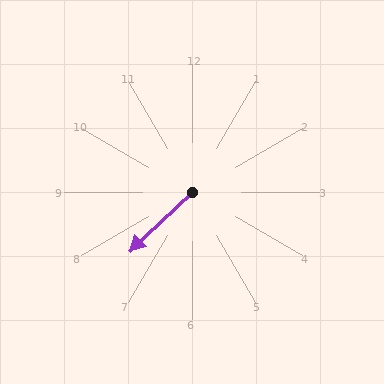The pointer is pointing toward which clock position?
Roughly 8 o'clock.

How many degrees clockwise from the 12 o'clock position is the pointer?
Approximately 227 degrees.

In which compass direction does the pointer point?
Southwest.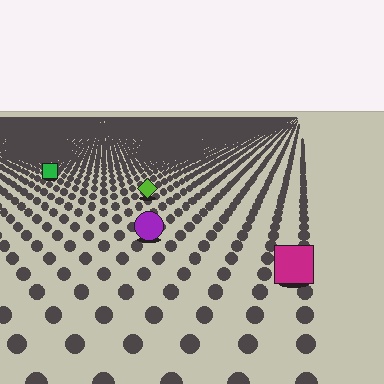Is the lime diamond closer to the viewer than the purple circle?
No. The purple circle is closer — you can tell from the texture gradient: the ground texture is coarser near it.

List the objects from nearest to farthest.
From nearest to farthest: the magenta square, the purple circle, the lime diamond, the green square.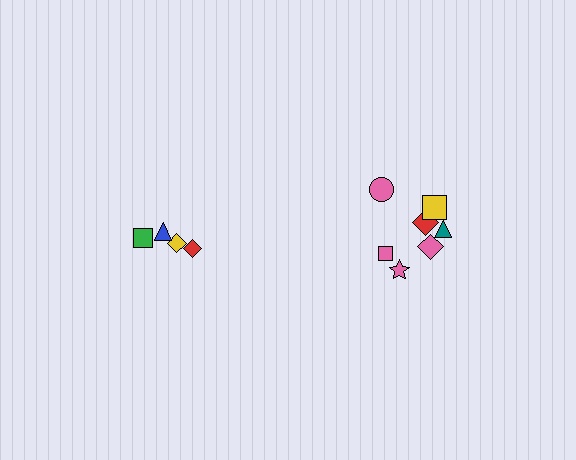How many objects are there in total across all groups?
There are 11 objects.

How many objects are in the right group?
There are 7 objects.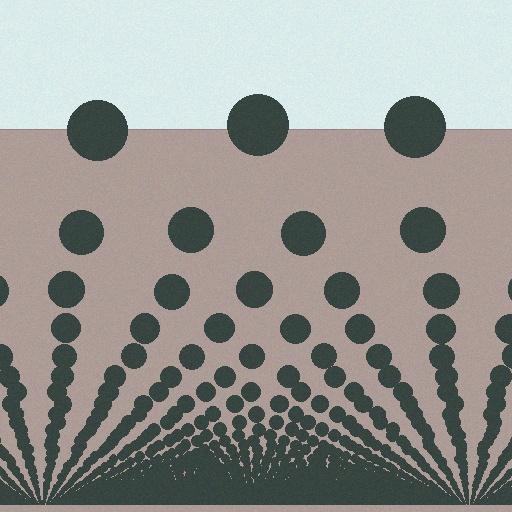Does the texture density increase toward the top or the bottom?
Density increases toward the bottom.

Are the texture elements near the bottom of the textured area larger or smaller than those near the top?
Smaller. The gradient is inverted — elements near the bottom are smaller and denser.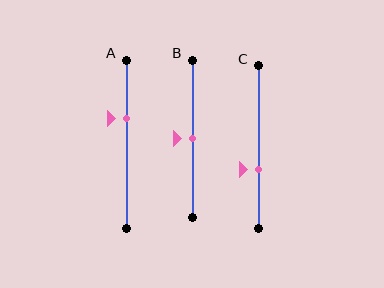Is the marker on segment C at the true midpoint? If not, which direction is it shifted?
No, the marker on segment C is shifted downward by about 14% of the segment length.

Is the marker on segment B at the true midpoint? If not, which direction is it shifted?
Yes, the marker on segment B is at the true midpoint.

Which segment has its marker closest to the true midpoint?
Segment B has its marker closest to the true midpoint.